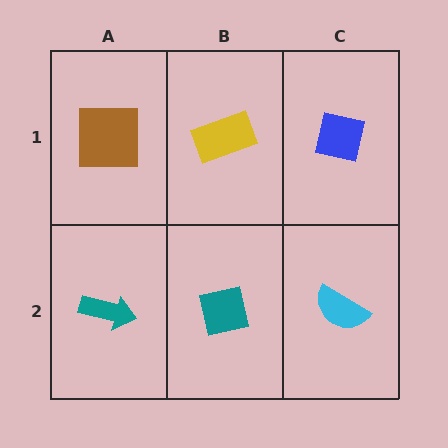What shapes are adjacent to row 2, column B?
A yellow rectangle (row 1, column B), a teal arrow (row 2, column A), a cyan semicircle (row 2, column C).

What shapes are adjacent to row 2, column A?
A brown square (row 1, column A), a teal square (row 2, column B).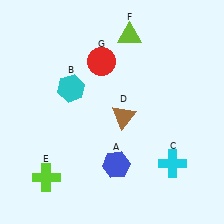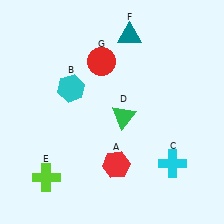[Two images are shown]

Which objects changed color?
A changed from blue to red. D changed from brown to green. F changed from lime to teal.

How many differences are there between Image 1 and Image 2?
There are 3 differences between the two images.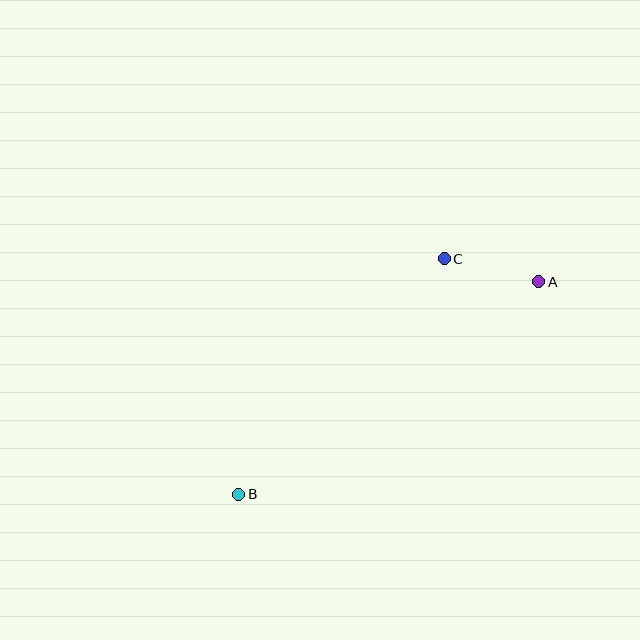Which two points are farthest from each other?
Points A and B are farthest from each other.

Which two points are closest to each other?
Points A and C are closest to each other.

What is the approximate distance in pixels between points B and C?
The distance between B and C is approximately 312 pixels.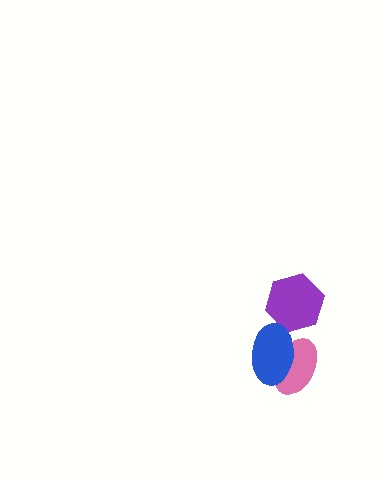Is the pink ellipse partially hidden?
Yes, it is partially covered by another shape.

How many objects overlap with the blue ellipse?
1 object overlaps with the blue ellipse.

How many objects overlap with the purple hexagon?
0 objects overlap with the purple hexagon.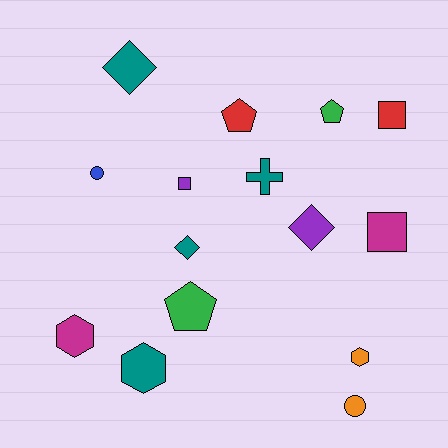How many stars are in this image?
There are no stars.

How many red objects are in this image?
There are 2 red objects.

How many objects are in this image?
There are 15 objects.